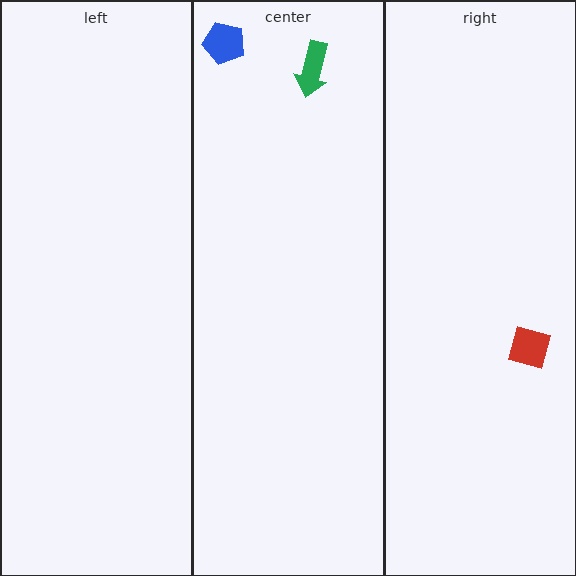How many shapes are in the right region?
1.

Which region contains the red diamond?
The right region.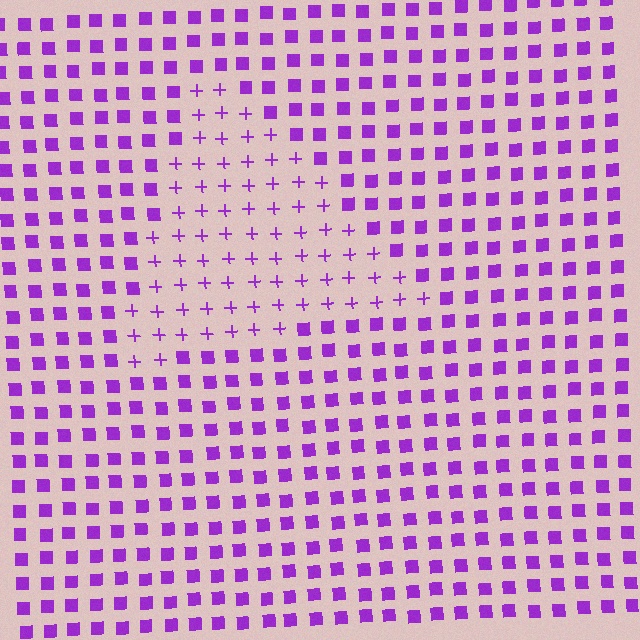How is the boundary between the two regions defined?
The boundary is defined by a change in element shape: plus signs inside vs. squares outside. All elements share the same color and spacing.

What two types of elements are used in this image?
The image uses plus signs inside the triangle region and squares outside it.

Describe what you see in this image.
The image is filled with small purple elements arranged in a uniform grid. A triangle-shaped region contains plus signs, while the surrounding area contains squares. The boundary is defined purely by the change in element shape.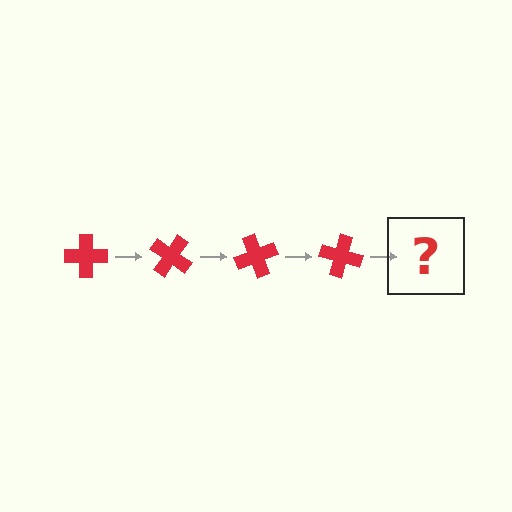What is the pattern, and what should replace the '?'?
The pattern is that the cross rotates 35 degrees each step. The '?' should be a red cross rotated 140 degrees.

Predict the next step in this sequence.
The next step is a red cross rotated 140 degrees.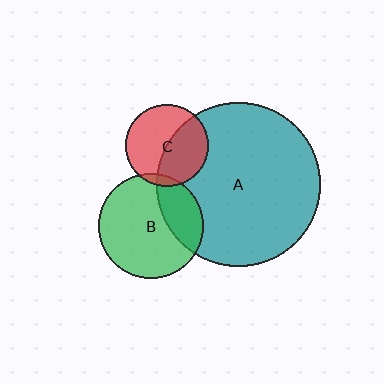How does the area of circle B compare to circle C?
Approximately 1.6 times.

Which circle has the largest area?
Circle A (teal).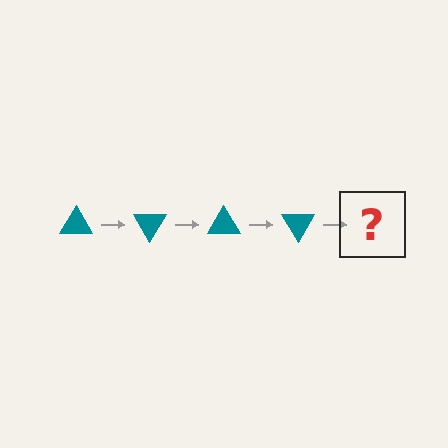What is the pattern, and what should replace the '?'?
The pattern is that the triangle rotates 60 degrees each step. The '?' should be a teal triangle rotated 240 degrees.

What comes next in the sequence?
The next element should be a teal triangle rotated 240 degrees.